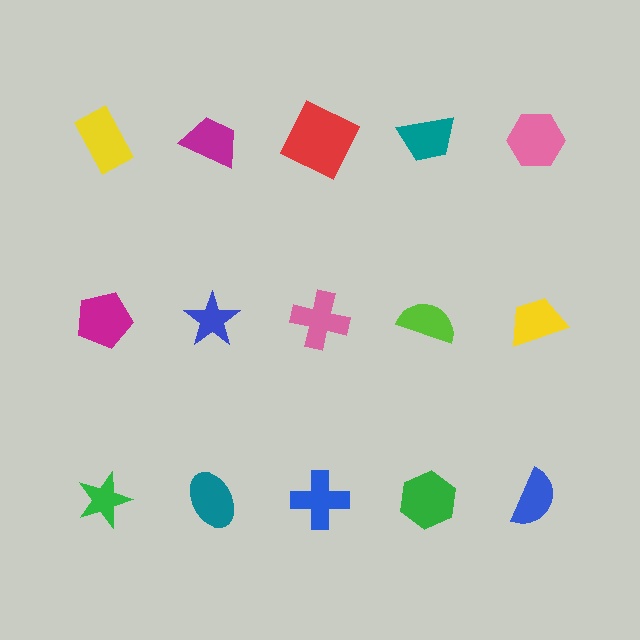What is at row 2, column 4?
A lime semicircle.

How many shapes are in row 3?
5 shapes.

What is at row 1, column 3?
A red square.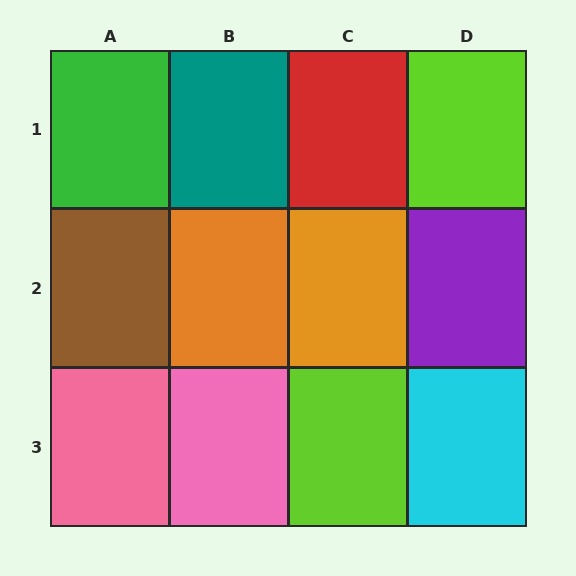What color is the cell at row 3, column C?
Lime.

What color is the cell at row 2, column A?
Brown.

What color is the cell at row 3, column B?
Pink.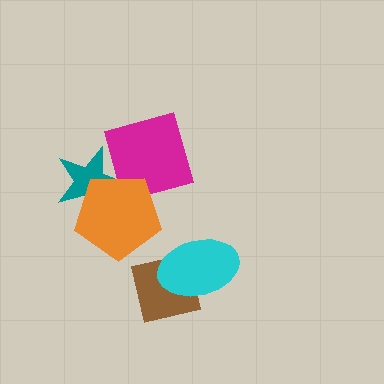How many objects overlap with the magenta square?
2 objects overlap with the magenta square.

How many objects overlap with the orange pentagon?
2 objects overlap with the orange pentagon.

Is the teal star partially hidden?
Yes, it is partially covered by another shape.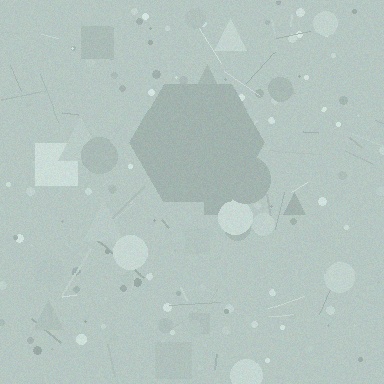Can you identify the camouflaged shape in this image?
The camouflaged shape is a hexagon.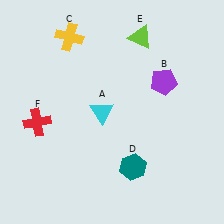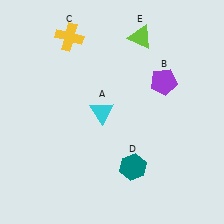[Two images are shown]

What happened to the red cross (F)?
The red cross (F) was removed in Image 2. It was in the bottom-left area of Image 1.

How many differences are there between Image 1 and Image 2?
There is 1 difference between the two images.